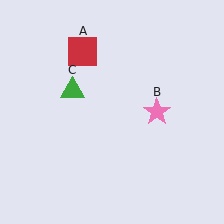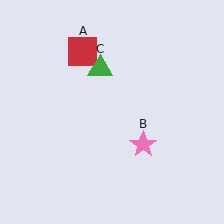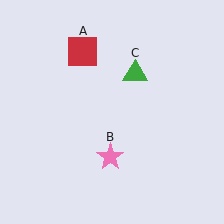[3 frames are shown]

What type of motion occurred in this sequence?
The pink star (object B), green triangle (object C) rotated clockwise around the center of the scene.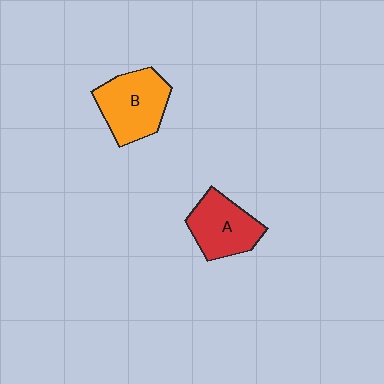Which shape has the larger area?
Shape B (orange).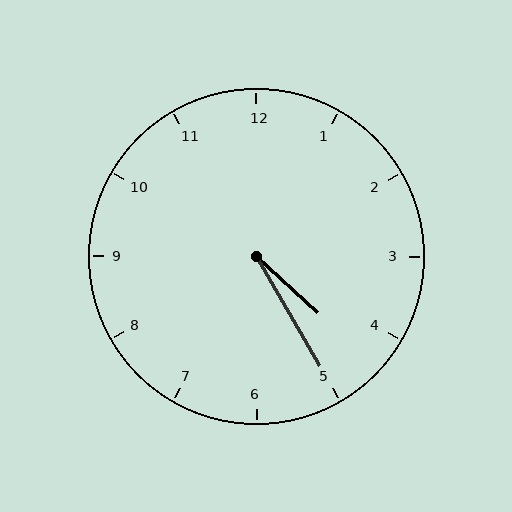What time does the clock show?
4:25.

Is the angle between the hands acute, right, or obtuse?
It is acute.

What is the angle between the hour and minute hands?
Approximately 18 degrees.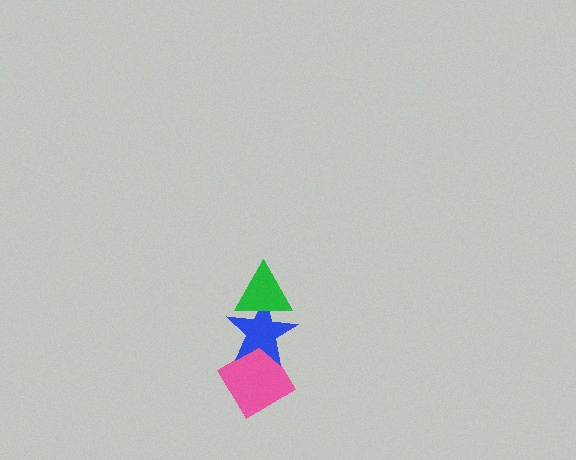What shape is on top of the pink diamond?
The blue star is on top of the pink diamond.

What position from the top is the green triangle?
The green triangle is 1st from the top.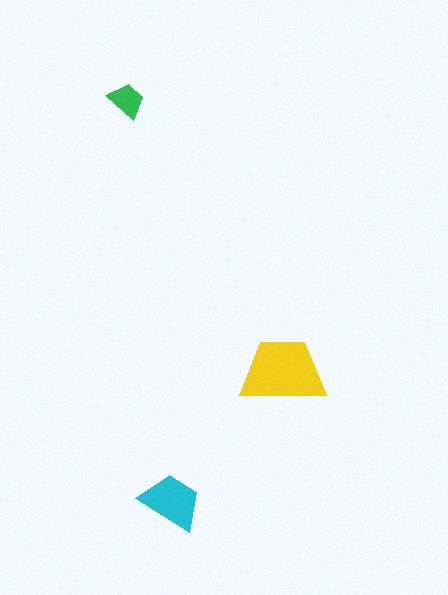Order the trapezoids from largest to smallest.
the yellow one, the cyan one, the green one.